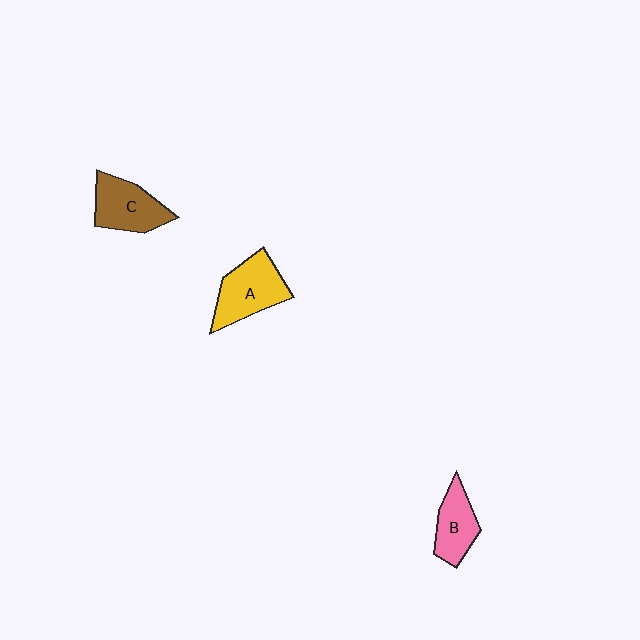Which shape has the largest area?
Shape A (yellow).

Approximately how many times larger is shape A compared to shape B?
Approximately 1.4 times.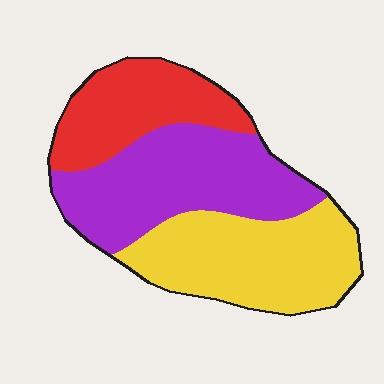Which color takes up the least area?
Red, at roughly 25%.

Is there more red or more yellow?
Yellow.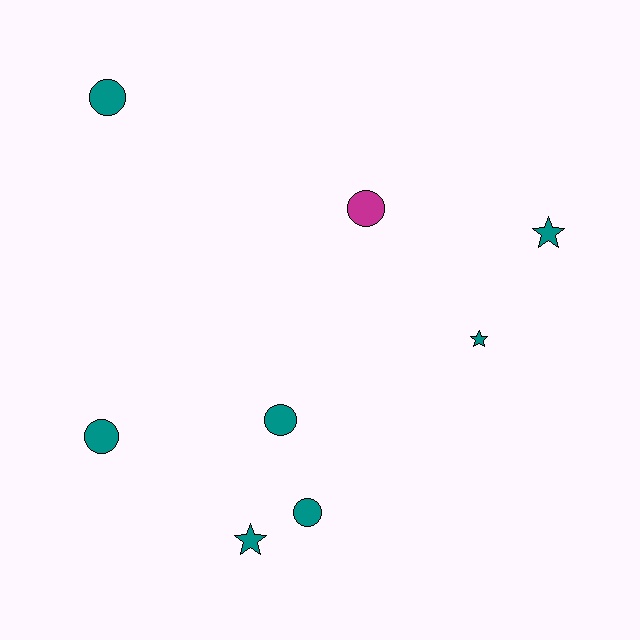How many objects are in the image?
There are 8 objects.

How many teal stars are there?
There are 3 teal stars.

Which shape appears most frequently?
Circle, with 5 objects.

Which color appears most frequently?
Teal, with 7 objects.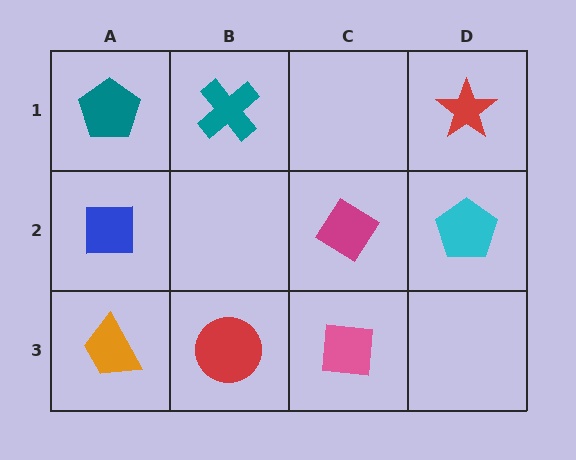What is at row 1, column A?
A teal pentagon.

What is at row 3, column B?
A red circle.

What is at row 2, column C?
A magenta diamond.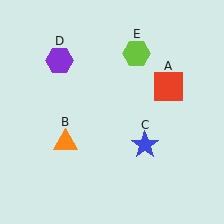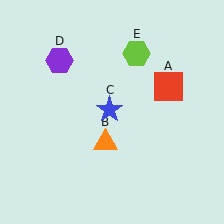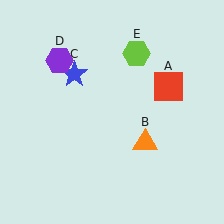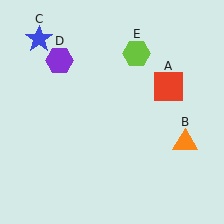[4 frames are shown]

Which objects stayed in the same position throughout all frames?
Red square (object A) and purple hexagon (object D) and lime hexagon (object E) remained stationary.